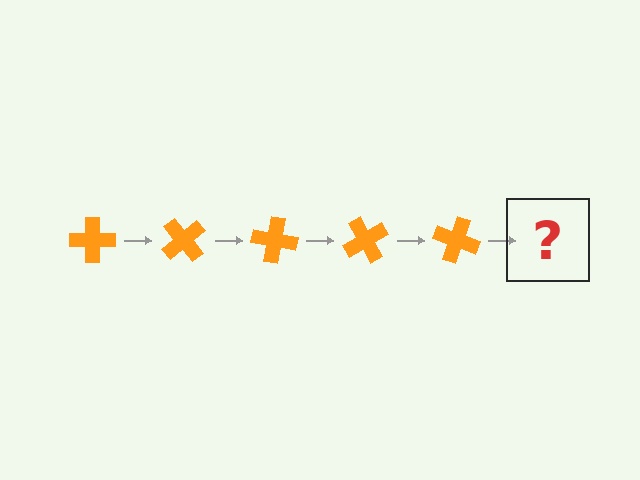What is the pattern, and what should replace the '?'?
The pattern is that the cross rotates 50 degrees each step. The '?' should be an orange cross rotated 250 degrees.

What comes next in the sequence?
The next element should be an orange cross rotated 250 degrees.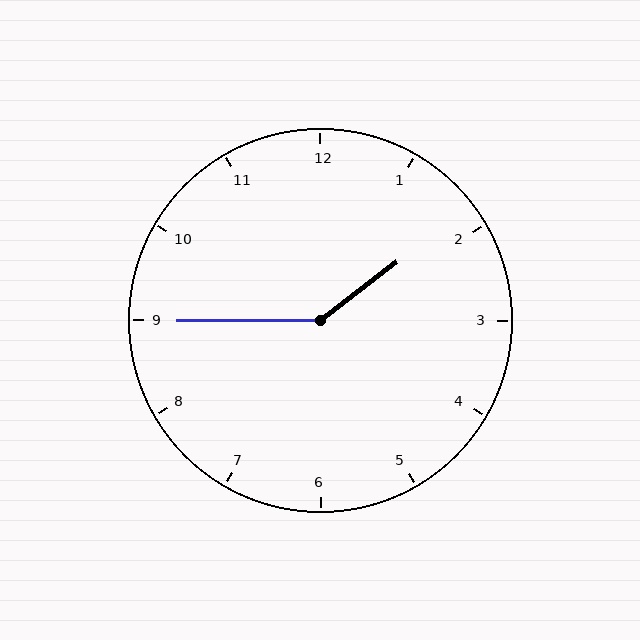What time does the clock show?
1:45.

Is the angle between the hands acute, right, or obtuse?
It is obtuse.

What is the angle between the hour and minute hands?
Approximately 142 degrees.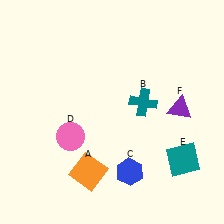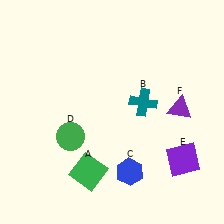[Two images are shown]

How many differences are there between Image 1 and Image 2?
There are 3 differences between the two images.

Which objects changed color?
A changed from orange to green. D changed from pink to green. E changed from teal to purple.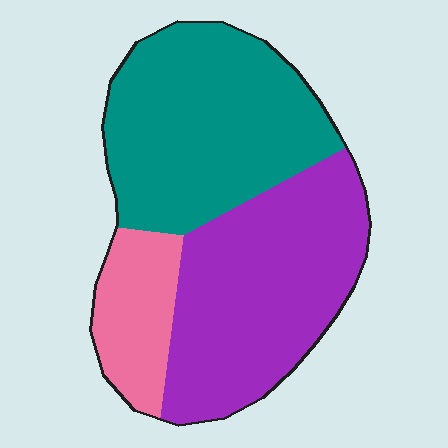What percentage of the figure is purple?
Purple covers roughly 40% of the figure.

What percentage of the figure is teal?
Teal covers around 45% of the figure.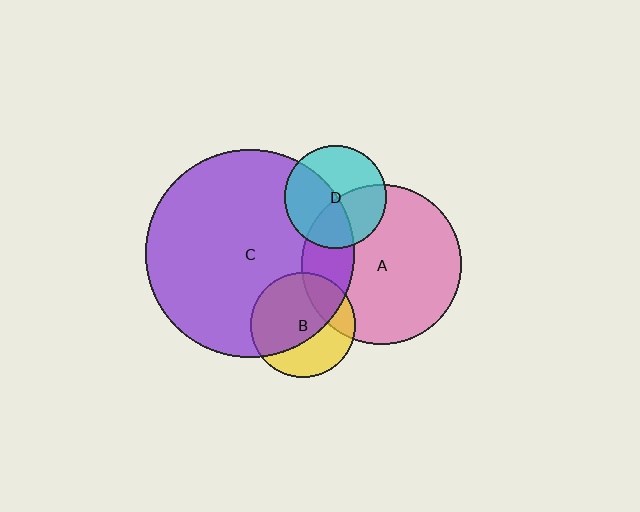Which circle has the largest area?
Circle C (purple).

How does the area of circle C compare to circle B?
Approximately 4.0 times.